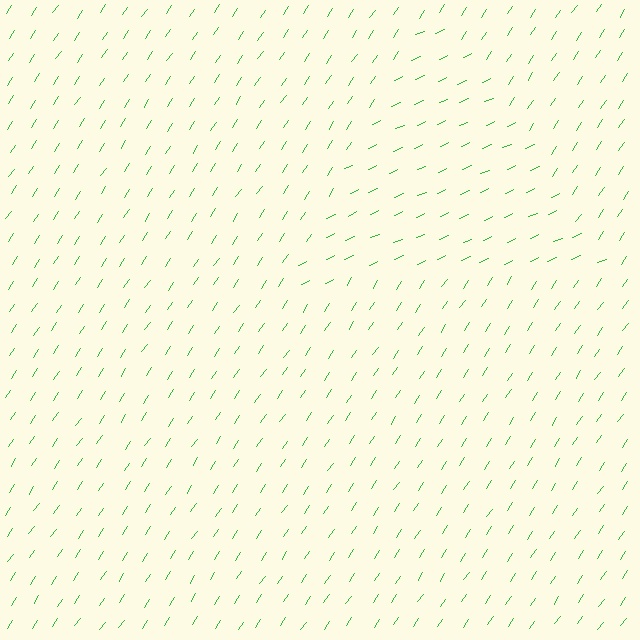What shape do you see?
I see a triangle.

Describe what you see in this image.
The image is filled with small green line segments. A triangle region in the image has lines oriented differently from the surrounding lines, creating a visible texture boundary.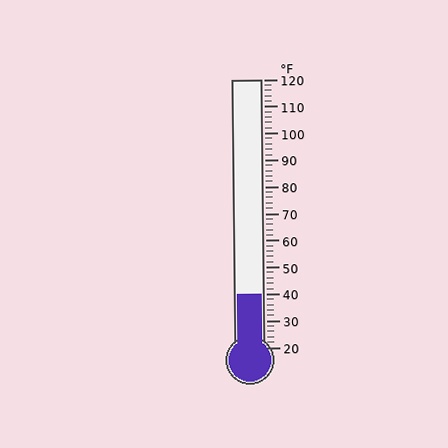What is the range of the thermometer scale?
The thermometer scale ranges from 20°F to 120°F.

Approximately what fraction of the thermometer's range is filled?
The thermometer is filled to approximately 20% of its range.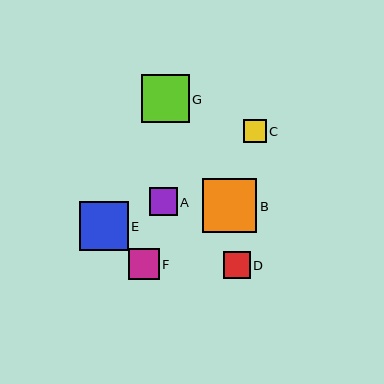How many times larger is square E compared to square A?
Square E is approximately 1.7 times the size of square A.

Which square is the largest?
Square B is the largest with a size of approximately 55 pixels.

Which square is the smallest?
Square C is the smallest with a size of approximately 22 pixels.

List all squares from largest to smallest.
From largest to smallest: B, E, G, F, A, D, C.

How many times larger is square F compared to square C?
Square F is approximately 1.4 times the size of square C.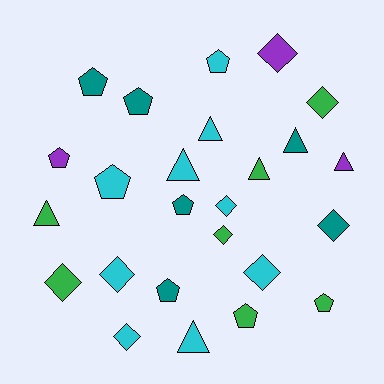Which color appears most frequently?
Cyan, with 9 objects.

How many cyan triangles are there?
There are 3 cyan triangles.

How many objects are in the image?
There are 25 objects.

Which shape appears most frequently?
Diamond, with 9 objects.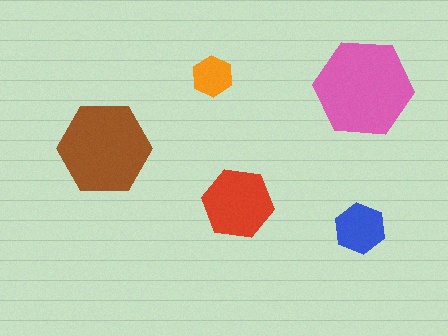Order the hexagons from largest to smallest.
the pink one, the brown one, the red one, the blue one, the orange one.